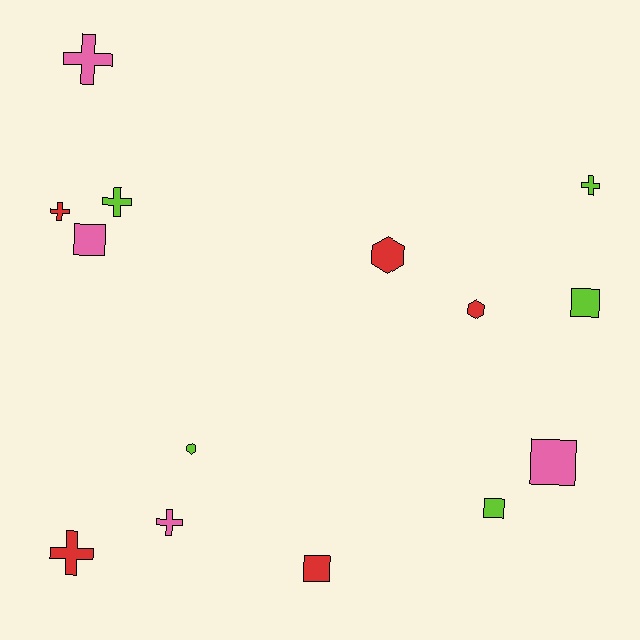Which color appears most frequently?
Red, with 5 objects.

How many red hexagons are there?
There are 2 red hexagons.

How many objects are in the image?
There are 14 objects.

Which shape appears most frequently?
Cross, with 6 objects.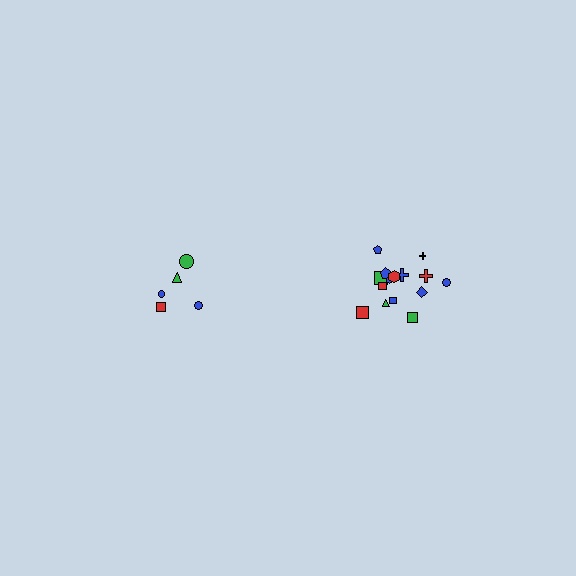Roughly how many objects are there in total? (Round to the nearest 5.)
Roughly 20 objects in total.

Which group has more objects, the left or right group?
The right group.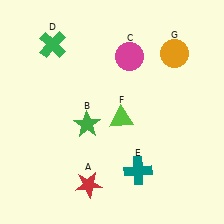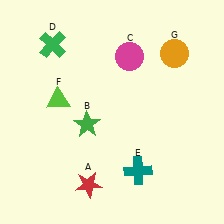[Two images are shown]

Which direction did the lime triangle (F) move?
The lime triangle (F) moved left.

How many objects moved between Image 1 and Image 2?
1 object moved between the two images.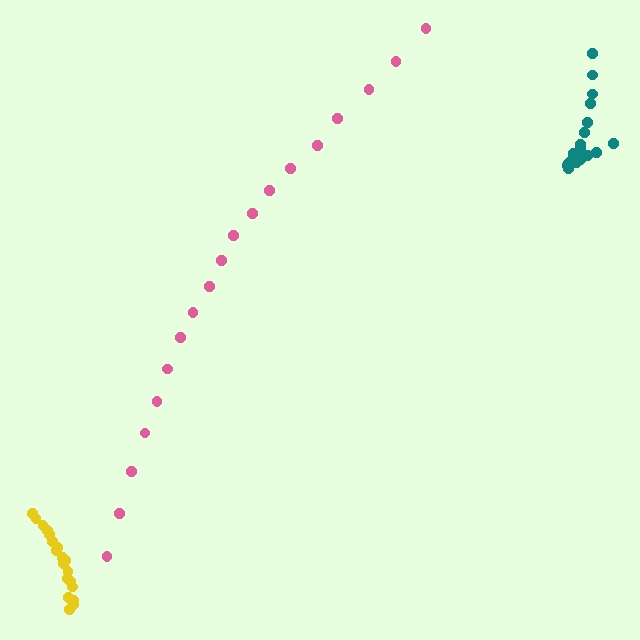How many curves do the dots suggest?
There are 3 distinct paths.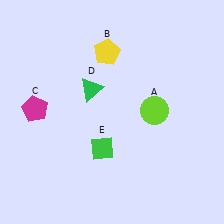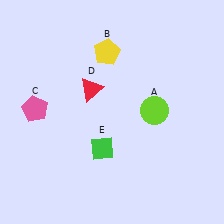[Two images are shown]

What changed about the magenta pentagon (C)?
In Image 1, C is magenta. In Image 2, it changed to pink.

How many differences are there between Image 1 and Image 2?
There are 2 differences between the two images.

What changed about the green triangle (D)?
In Image 1, D is green. In Image 2, it changed to red.